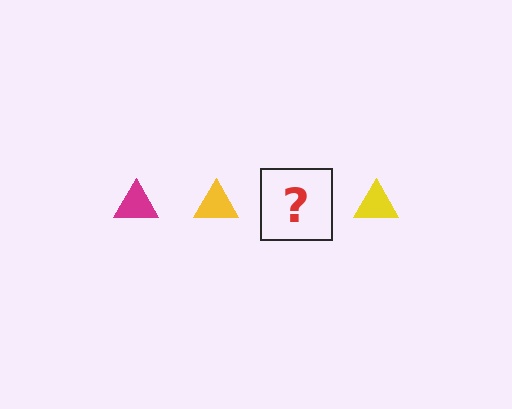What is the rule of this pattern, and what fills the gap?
The rule is that the pattern cycles through magenta, yellow triangles. The gap should be filled with a magenta triangle.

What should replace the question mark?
The question mark should be replaced with a magenta triangle.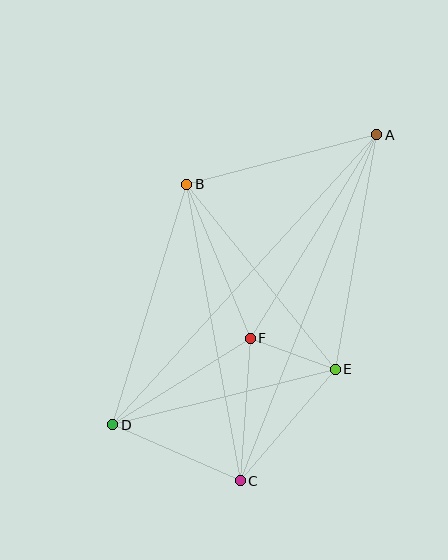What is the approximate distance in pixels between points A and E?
The distance between A and E is approximately 238 pixels.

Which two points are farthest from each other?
Points A and D are farthest from each other.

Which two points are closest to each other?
Points E and F are closest to each other.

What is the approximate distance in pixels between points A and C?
The distance between A and C is approximately 372 pixels.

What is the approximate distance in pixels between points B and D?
The distance between B and D is approximately 252 pixels.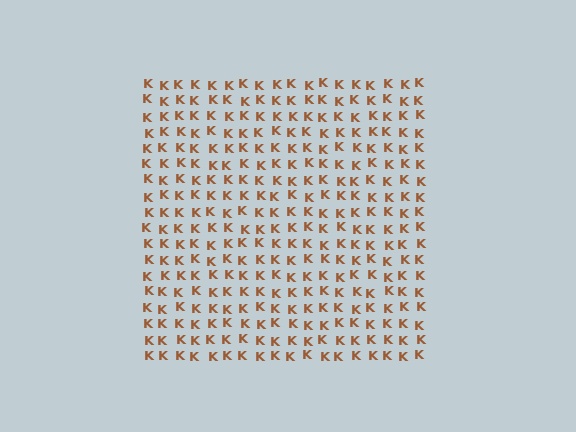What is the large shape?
The large shape is a square.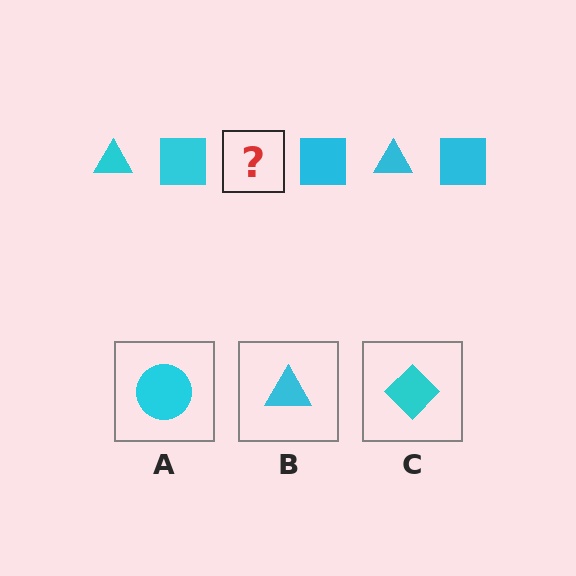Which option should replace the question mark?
Option B.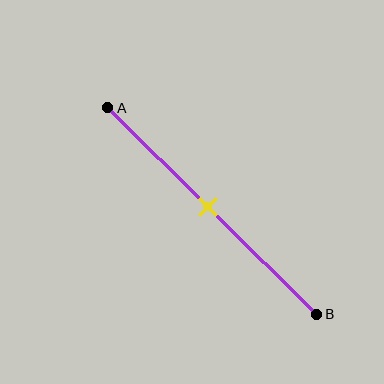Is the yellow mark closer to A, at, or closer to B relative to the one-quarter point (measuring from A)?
The yellow mark is closer to point B than the one-quarter point of segment AB.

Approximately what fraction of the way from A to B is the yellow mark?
The yellow mark is approximately 50% of the way from A to B.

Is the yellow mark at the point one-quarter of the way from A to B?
No, the mark is at about 50% from A, not at the 25% one-quarter point.